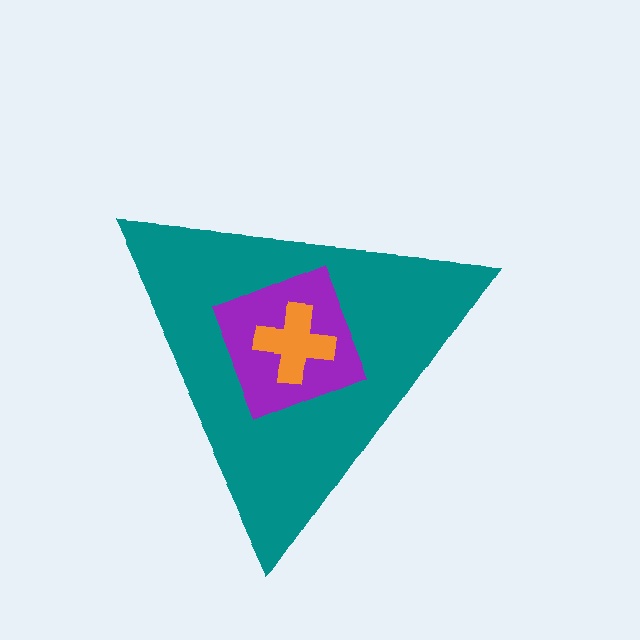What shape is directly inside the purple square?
The orange cross.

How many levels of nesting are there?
3.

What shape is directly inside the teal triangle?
The purple square.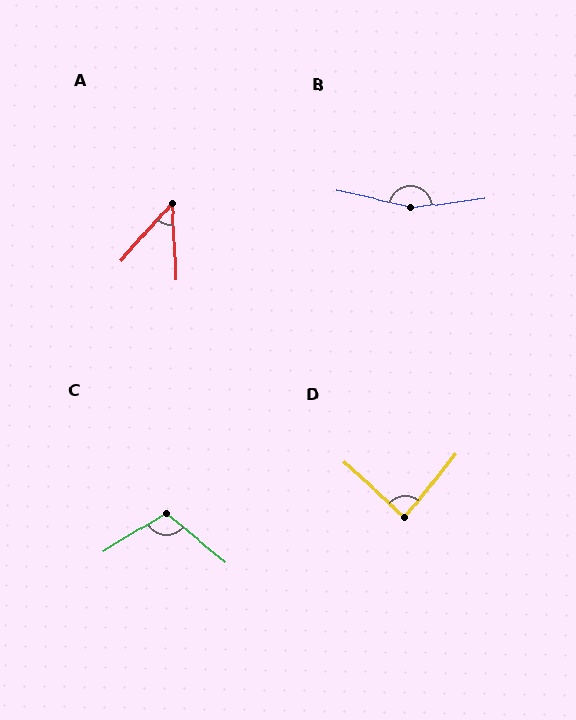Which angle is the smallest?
A, at approximately 45 degrees.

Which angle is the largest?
B, at approximately 160 degrees.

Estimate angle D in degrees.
Approximately 86 degrees.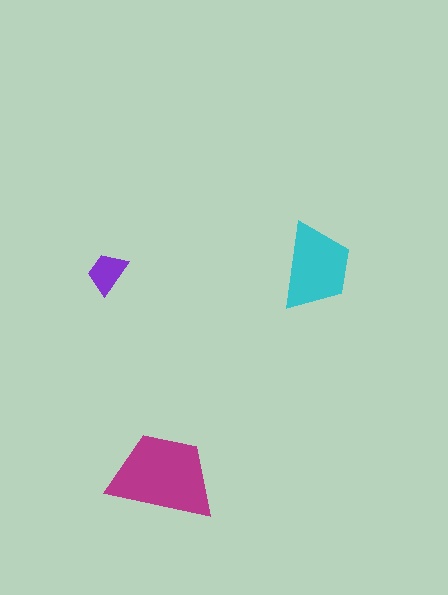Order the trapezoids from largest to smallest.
the magenta one, the cyan one, the purple one.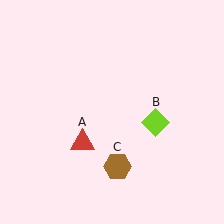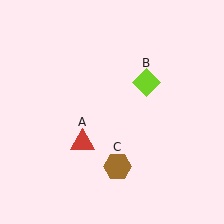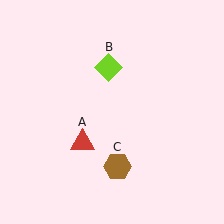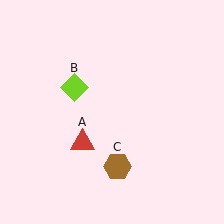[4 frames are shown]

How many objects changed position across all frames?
1 object changed position: lime diamond (object B).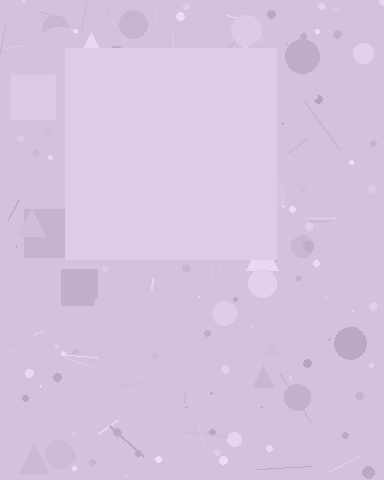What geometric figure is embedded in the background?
A square is embedded in the background.